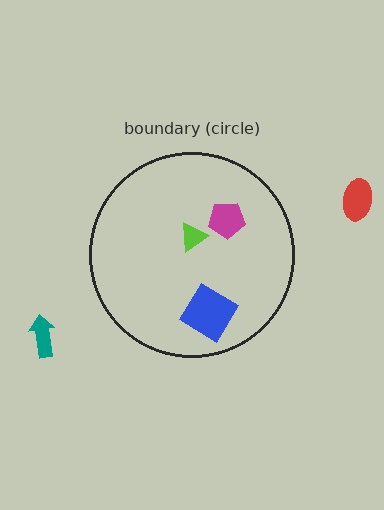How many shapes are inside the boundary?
3 inside, 2 outside.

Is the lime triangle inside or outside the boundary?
Inside.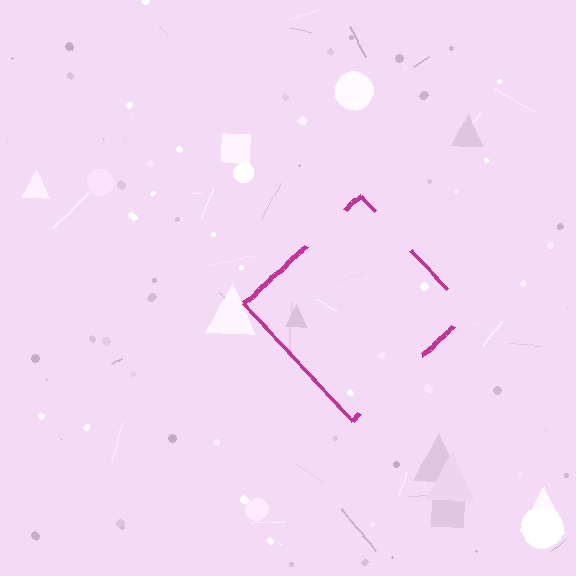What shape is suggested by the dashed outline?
The dashed outline suggests a diamond.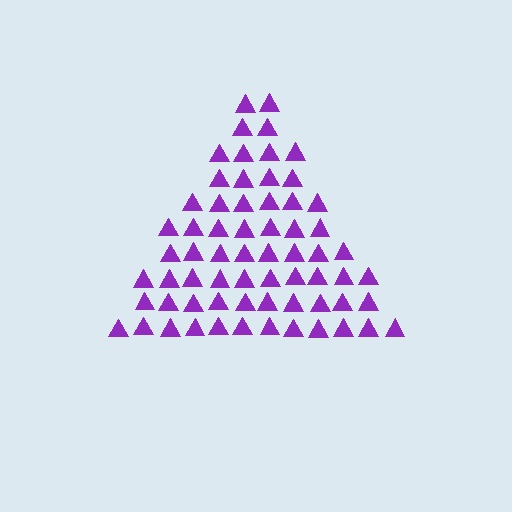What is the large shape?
The large shape is a triangle.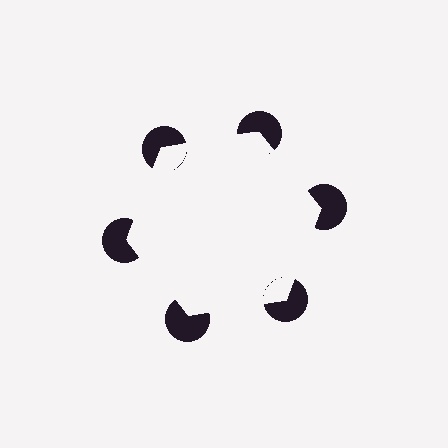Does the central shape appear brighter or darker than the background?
It typically appears slightly brighter than the background, even though no actual brightness change is drawn.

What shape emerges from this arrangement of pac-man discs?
An illusory hexagon — its edges are inferred from the aligned wedge cuts in the pac-man discs, not physically drawn.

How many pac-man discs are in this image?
There are 6 — one at each vertex of the illusory hexagon.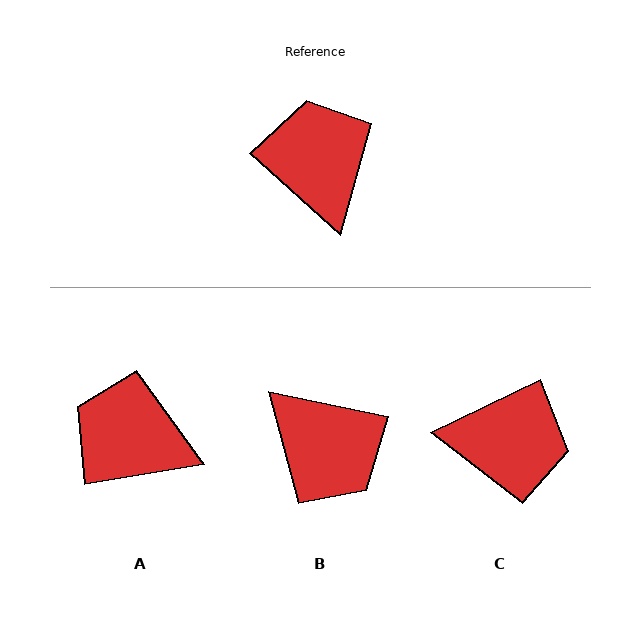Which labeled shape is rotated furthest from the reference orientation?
B, about 149 degrees away.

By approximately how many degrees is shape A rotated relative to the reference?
Approximately 52 degrees counter-clockwise.